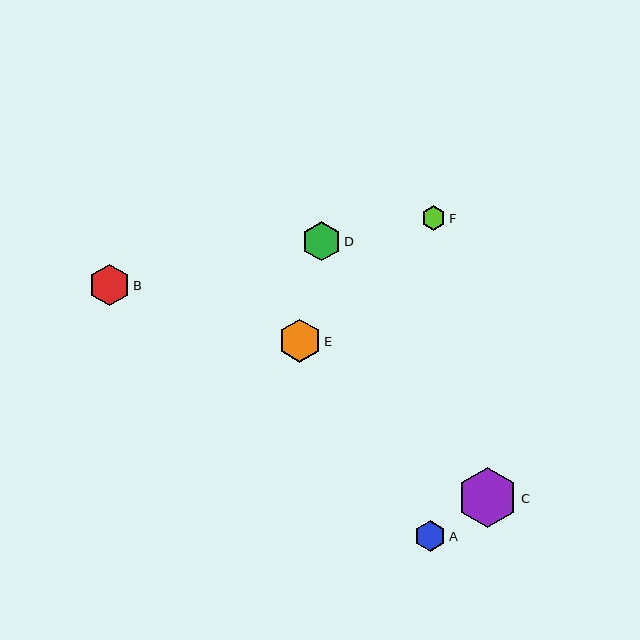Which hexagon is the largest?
Hexagon C is the largest with a size of approximately 60 pixels.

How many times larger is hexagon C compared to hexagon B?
Hexagon C is approximately 1.4 times the size of hexagon B.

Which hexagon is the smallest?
Hexagon F is the smallest with a size of approximately 24 pixels.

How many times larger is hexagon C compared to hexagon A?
Hexagon C is approximately 1.9 times the size of hexagon A.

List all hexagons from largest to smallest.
From largest to smallest: C, E, B, D, A, F.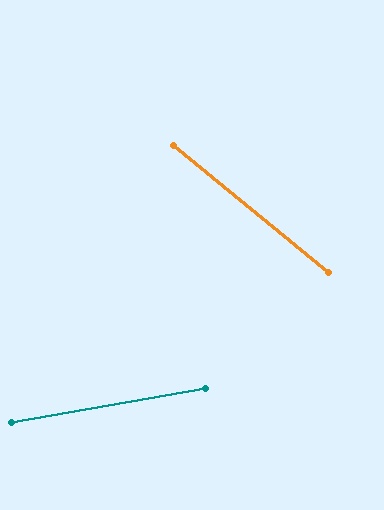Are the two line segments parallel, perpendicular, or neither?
Neither parallel nor perpendicular — they differ by about 49°.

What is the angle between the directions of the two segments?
Approximately 49 degrees.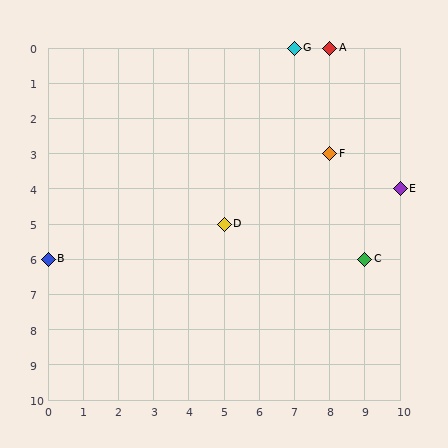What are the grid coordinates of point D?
Point D is at grid coordinates (5, 5).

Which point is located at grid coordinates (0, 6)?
Point B is at (0, 6).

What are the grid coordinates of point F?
Point F is at grid coordinates (8, 3).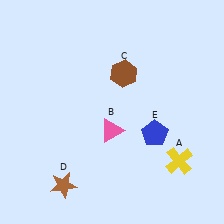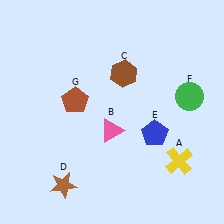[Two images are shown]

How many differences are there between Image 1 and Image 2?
There are 2 differences between the two images.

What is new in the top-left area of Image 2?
A brown pentagon (G) was added in the top-left area of Image 2.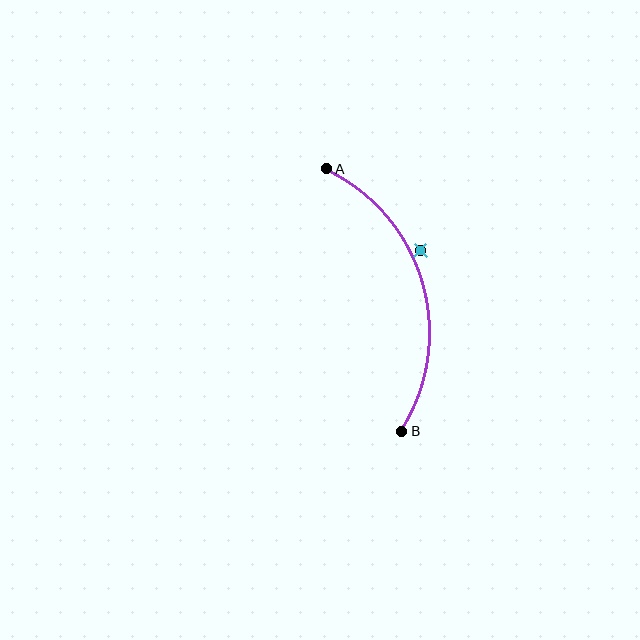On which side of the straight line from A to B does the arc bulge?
The arc bulges to the right of the straight line connecting A and B.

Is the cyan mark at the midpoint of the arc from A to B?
No — the cyan mark does not lie on the arc at all. It sits slightly outside the curve.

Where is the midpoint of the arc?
The arc midpoint is the point on the curve farthest from the straight line joining A and B. It sits to the right of that line.